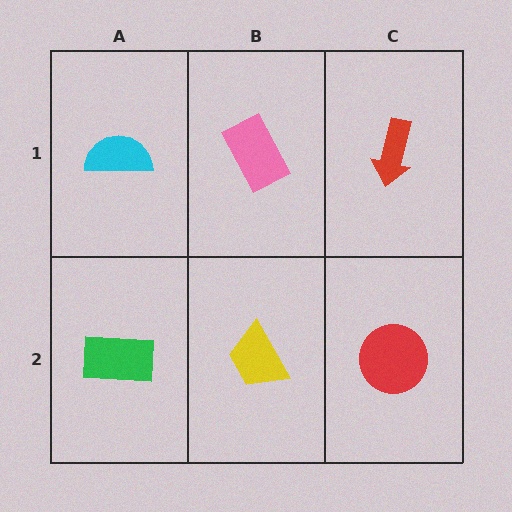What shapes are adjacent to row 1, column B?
A yellow trapezoid (row 2, column B), a cyan semicircle (row 1, column A), a red arrow (row 1, column C).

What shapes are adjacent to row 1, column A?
A green rectangle (row 2, column A), a pink rectangle (row 1, column B).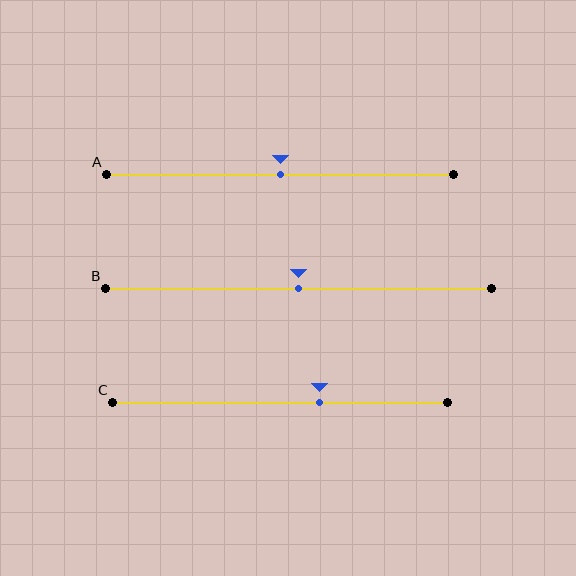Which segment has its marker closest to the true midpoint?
Segment A has its marker closest to the true midpoint.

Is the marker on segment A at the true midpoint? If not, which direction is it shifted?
Yes, the marker on segment A is at the true midpoint.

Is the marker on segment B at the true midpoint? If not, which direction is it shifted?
Yes, the marker on segment B is at the true midpoint.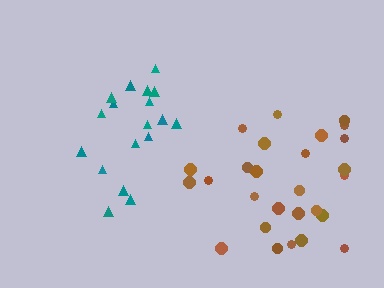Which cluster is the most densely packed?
Teal.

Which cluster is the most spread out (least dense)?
Brown.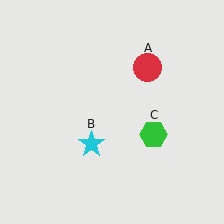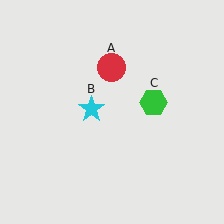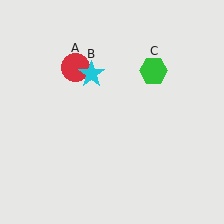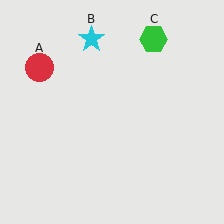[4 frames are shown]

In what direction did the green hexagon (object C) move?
The green hexagon (object C) moved up.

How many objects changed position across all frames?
3 objects changed position: red circle (object A), cyan star (object B), green hexagon (object C).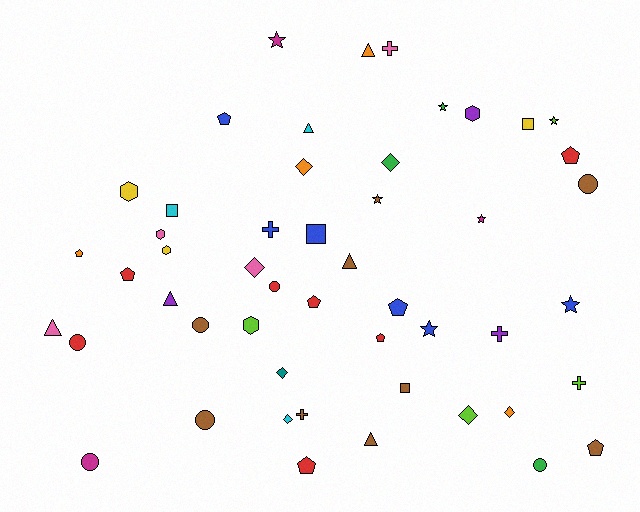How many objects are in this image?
There are 50 objects.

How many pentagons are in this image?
There are 9 pentagons.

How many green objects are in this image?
There are 3 green objects.